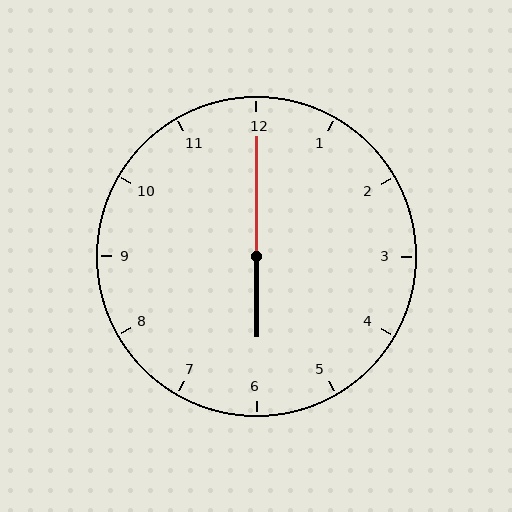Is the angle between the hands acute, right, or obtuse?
It is obtuse.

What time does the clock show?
6:00.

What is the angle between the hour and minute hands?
Approximately 180 degrees.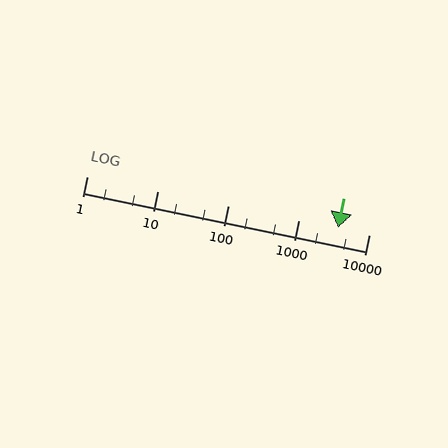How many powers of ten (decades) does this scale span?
The scale spans 4 decades, from 1 to 10000.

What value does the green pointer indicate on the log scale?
The pointer indicates approximately 3600.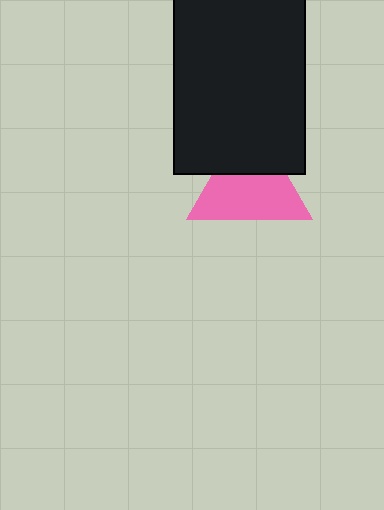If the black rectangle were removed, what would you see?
You would see the complete pink triangle.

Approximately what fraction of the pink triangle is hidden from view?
Roughly 36% of the pink triangle is hidden behind the black rectangle.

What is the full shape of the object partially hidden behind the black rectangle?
The partially hidden object is a pink triangle.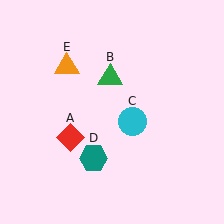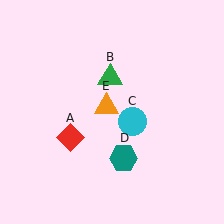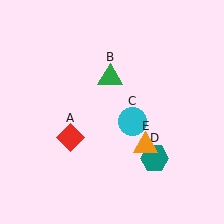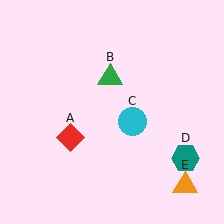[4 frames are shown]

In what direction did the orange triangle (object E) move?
The orange triangle (object E) moved down and to the right.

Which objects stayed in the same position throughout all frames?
Red diamond (object A) and green triangle (object B) and cyan circle (object C) remained stationary.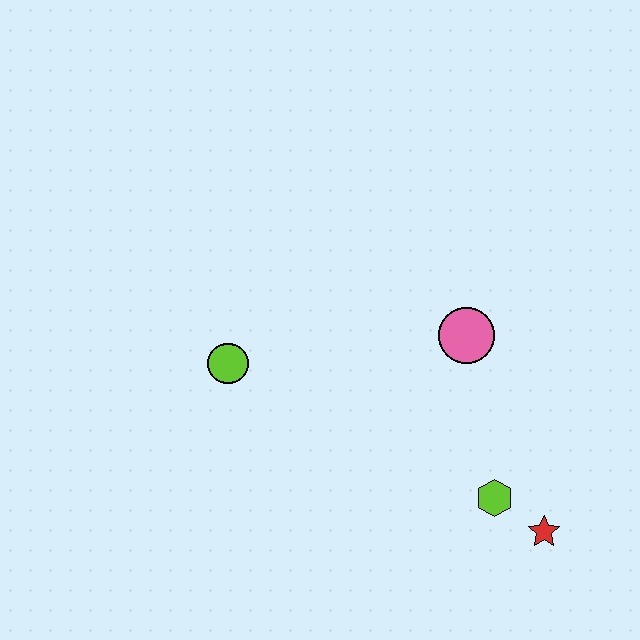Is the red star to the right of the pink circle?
Yes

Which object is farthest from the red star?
The lime circle is farthest from the red star.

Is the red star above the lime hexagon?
No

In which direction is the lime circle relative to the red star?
The lime circle is to the left of the red star.